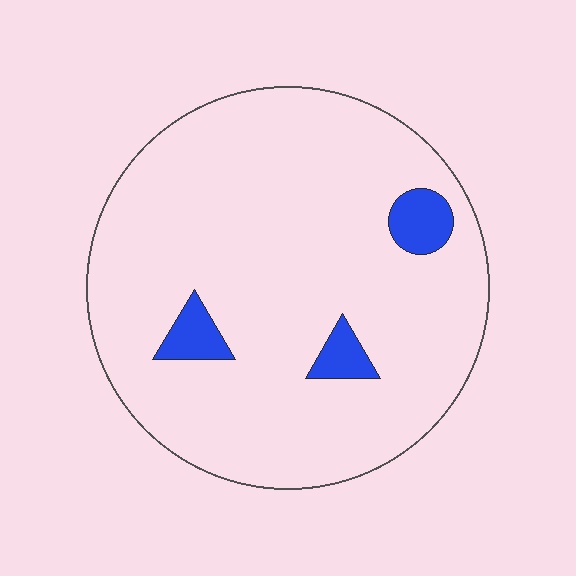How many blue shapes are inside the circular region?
3.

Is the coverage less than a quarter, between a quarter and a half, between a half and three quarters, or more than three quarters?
Less than a quarter.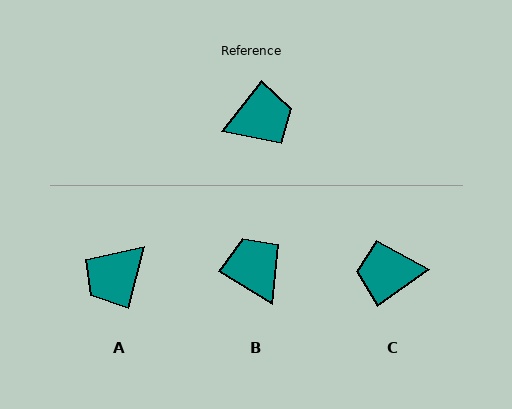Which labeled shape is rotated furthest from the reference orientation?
C, about 163 degrees away.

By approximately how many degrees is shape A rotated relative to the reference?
Approximately 156 degrees clockwise.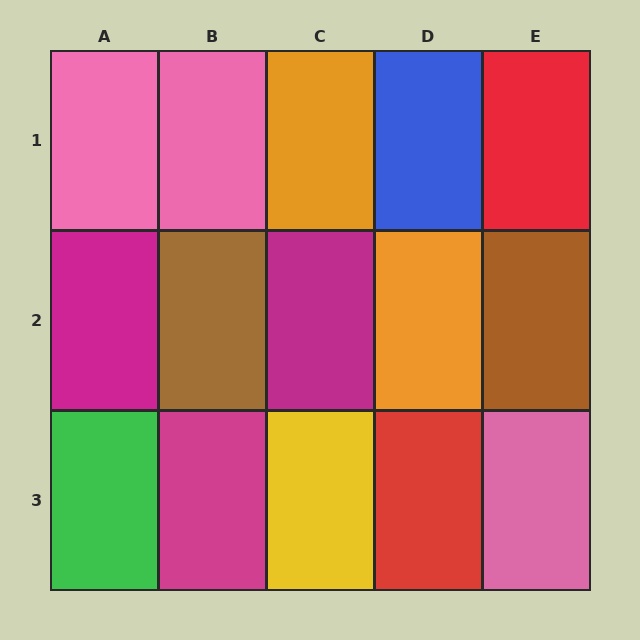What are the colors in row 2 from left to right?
Magenta, brown, magenta, orange, brown.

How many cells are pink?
3 cells are pink.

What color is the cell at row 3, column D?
Red.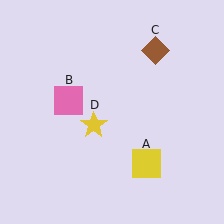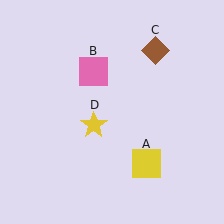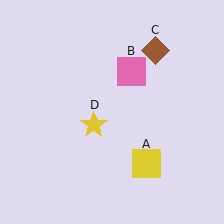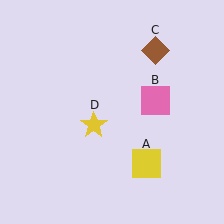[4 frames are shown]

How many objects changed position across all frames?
1 object changed position: pink square (object B).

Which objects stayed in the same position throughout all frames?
Yellow square (object A) and brown diamond (object C) and yellow star (object D) remained stationary.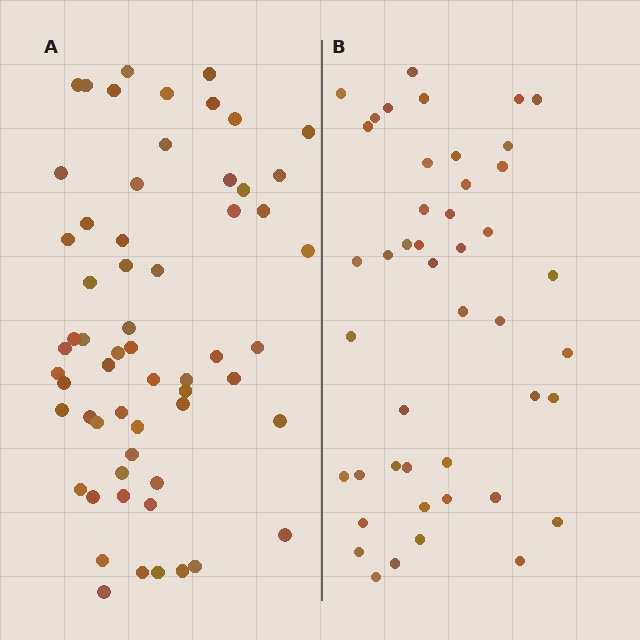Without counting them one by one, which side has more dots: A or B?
Region A (the left region) has more dots.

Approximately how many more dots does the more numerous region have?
Region A has approximately 15 more dots than region B.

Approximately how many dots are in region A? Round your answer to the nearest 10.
About 60 dots.